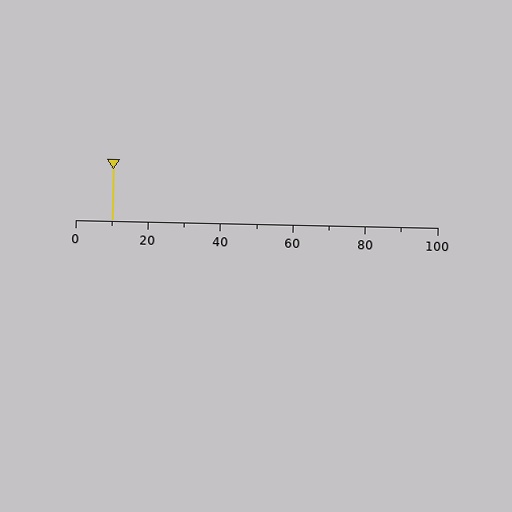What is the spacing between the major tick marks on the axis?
The major ticks are spaced 20 apart.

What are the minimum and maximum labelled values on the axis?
The axis runs from 0 to 100.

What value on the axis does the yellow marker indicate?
The marker indicates approximately 10.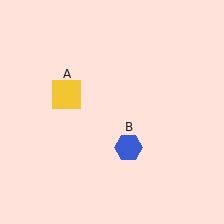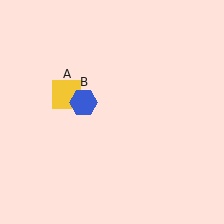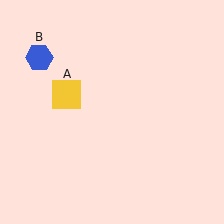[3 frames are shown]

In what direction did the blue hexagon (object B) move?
The blue hexagon (object B) moved up and to the left.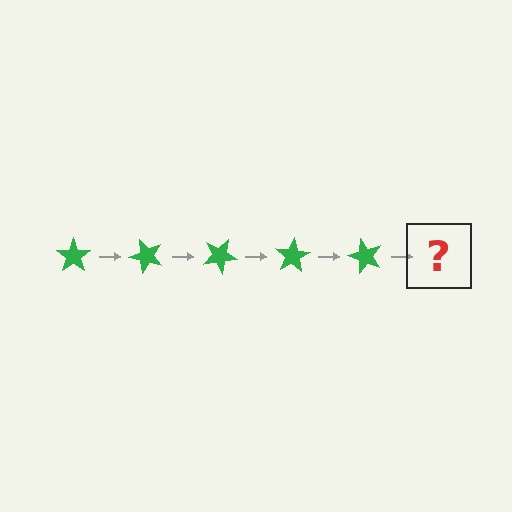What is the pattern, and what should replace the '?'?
The pattern is that the star rotates 50 degrees each step. The '?' should be a green star rotated 250 degrees.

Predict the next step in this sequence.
The next step is a green star rotated 250 degrees.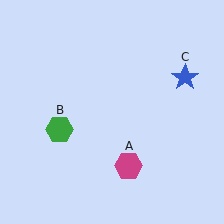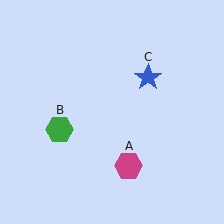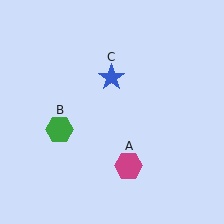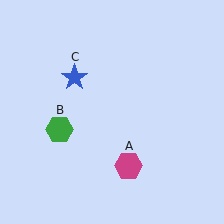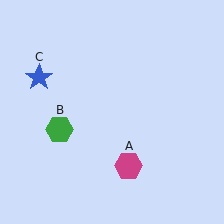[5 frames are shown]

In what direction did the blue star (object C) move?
The blue star (object C) moved left.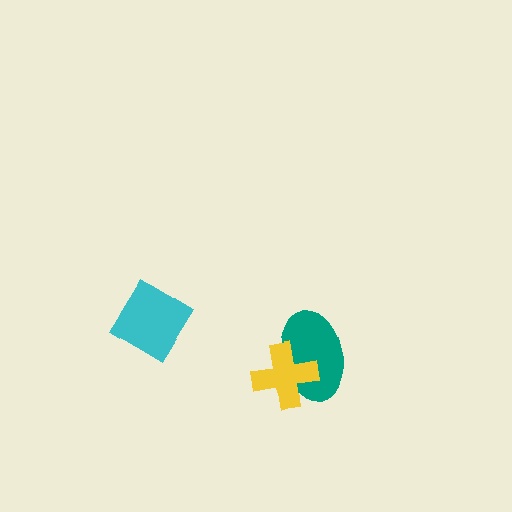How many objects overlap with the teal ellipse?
1 object overlaps with the teal ellipse.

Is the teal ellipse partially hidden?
Yes, it is partially covered by another shape.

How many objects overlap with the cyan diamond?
0 objects overlap with the cyan diamond.